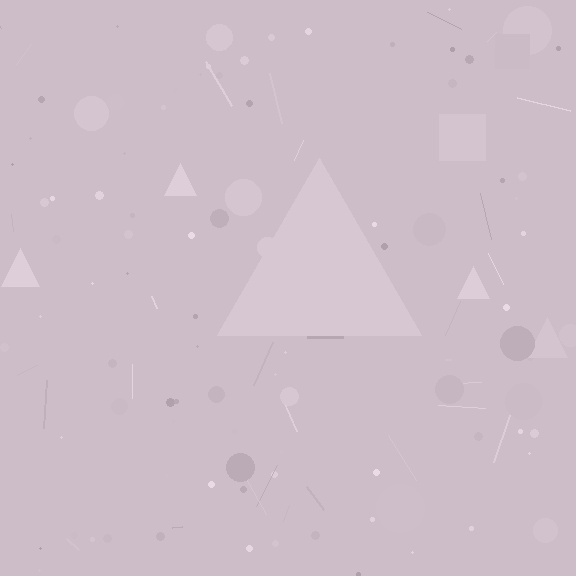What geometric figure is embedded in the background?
A triangle is embedded in the background.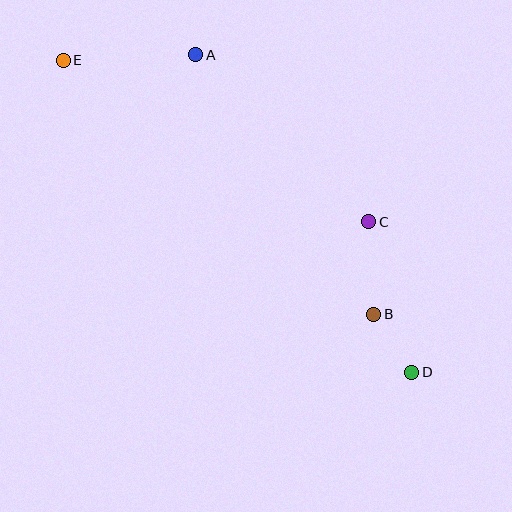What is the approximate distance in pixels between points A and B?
The distance between A and B is approximately 315 pixels.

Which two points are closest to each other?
Points B and D are closest to each other.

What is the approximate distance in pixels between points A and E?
The distance between A and E is approximately 133 pixels.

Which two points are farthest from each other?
Points D and E are farthest from each other.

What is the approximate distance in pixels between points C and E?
The distance between C and E is approximately 346 pixels.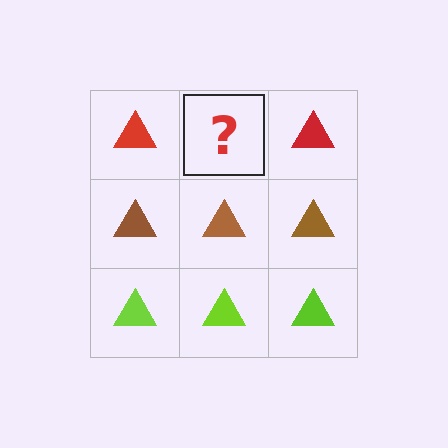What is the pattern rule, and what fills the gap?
The rule is that each row has a consistent color. The gap should be filled with a red triangle.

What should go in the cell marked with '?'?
The missing cell should contain a red triangle.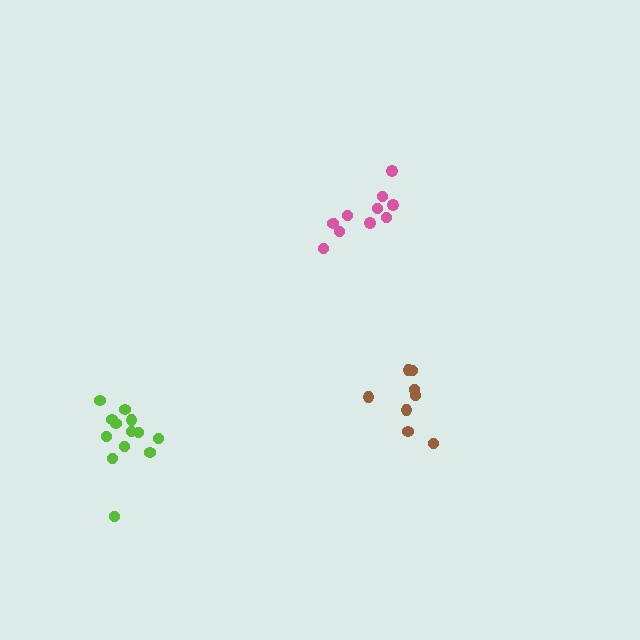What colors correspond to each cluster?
The clusters are colored: lime, brown, pink.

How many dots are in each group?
Group 1: 13 dots, Group 2: 8 dots, Group 3: 11 dots (32 total).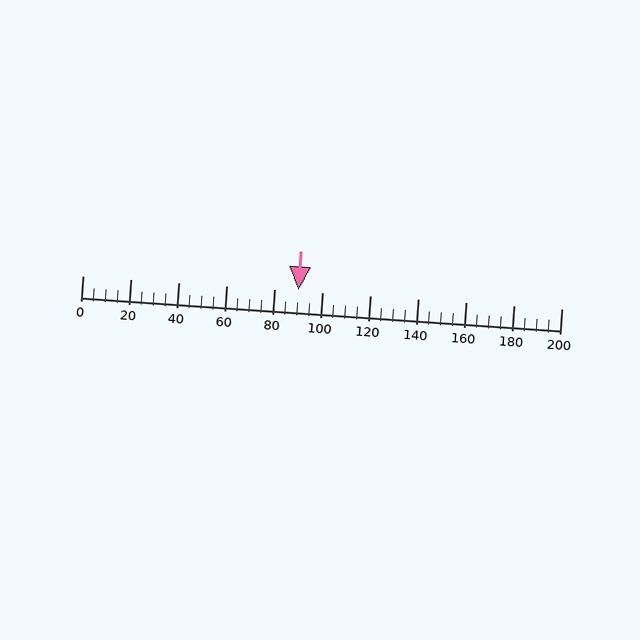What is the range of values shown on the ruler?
The ruler shows values from 0 to 200.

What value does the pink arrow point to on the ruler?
The pink arrow points to approximately 90.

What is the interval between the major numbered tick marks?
The major tick marks are spaced 20 units apart.